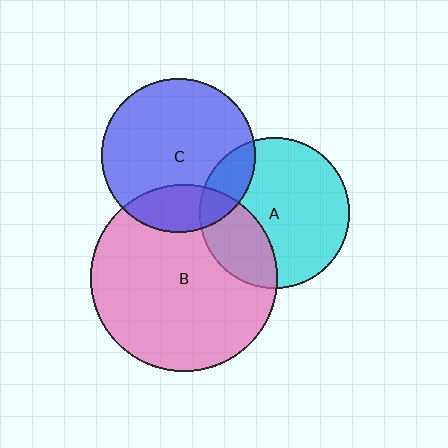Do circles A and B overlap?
Yes.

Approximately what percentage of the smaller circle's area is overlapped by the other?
Approximately 30%.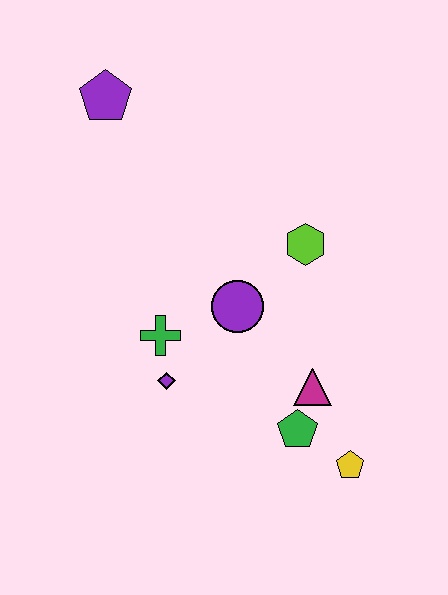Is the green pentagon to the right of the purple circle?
Yes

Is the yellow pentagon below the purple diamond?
Yes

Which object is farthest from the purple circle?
The purple pentagon is farthest from the purple circle.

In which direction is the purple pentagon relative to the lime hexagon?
The purple pentagon is to the left of the lime hexagon.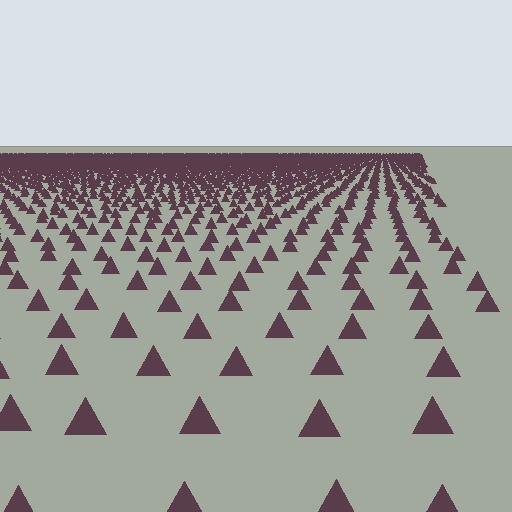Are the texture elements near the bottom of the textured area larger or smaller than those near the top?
Larger. Near the bottom, elements are closer to the viewer and appear at a bigger on-screen size.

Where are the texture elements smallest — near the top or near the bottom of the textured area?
Near the top.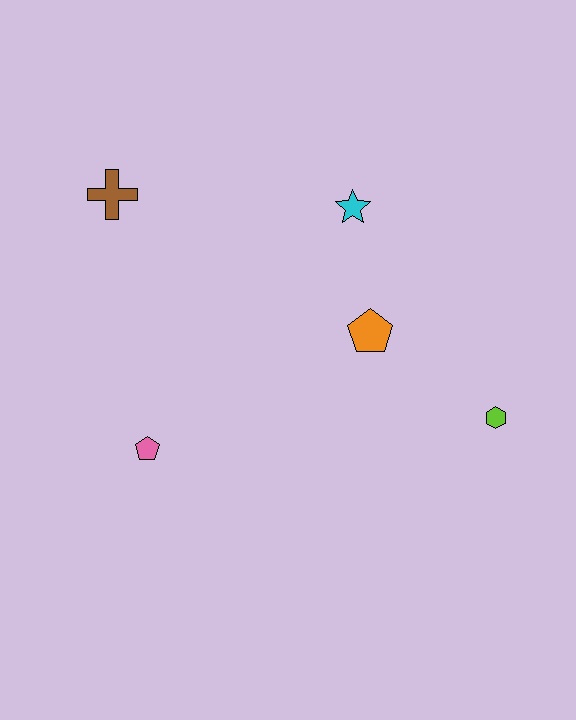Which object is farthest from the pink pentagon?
The lime hexagon is farthest from the pink pentagon.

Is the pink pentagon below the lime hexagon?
Yes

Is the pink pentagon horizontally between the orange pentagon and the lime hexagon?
No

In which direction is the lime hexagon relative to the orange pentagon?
The lime hexagon is to the right of the orange pentagon.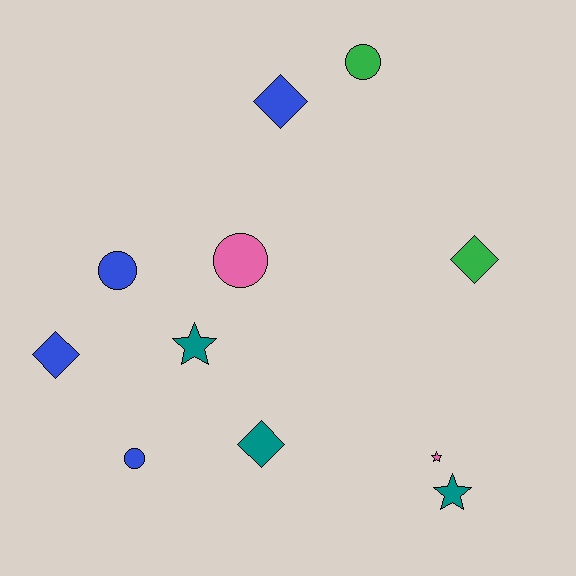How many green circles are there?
There is 1 green circle.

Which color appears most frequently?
Blue, with 4 objects.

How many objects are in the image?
There are 11 objects.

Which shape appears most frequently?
Circle, with 4 objects.